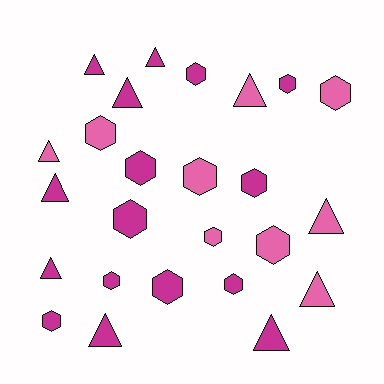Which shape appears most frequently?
Hexagon, with 14 objects.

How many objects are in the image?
There are 25 objects.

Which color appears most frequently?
Magenta, with 16 objects.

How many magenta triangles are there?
There are 7 magenta triangles.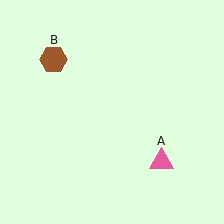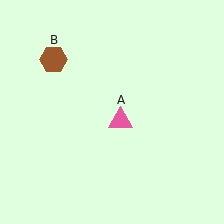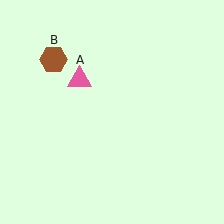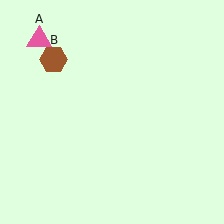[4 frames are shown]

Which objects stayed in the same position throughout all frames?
Brown hexagon (object B) remained stationary.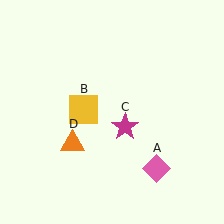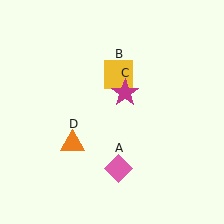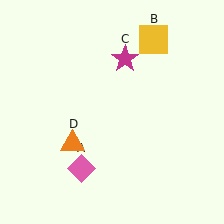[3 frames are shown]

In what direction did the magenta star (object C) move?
The magenta star (object C) moved up.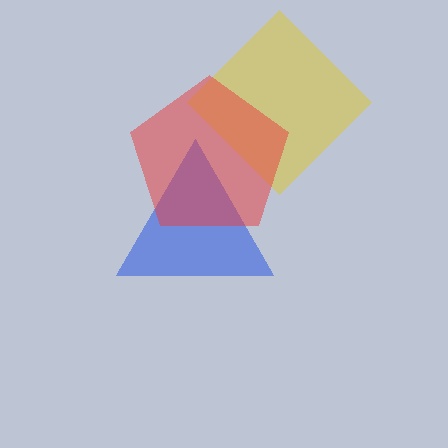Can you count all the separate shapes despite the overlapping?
Yes, there are 3 separate shapes.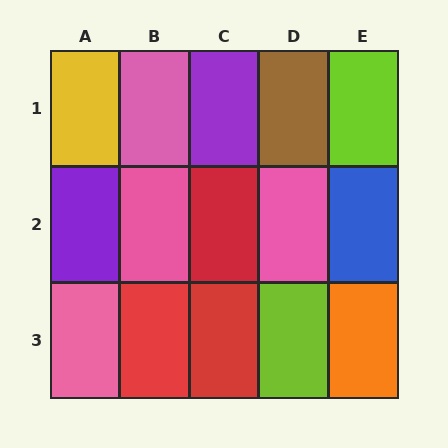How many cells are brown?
1 cell is brown.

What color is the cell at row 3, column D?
Lime.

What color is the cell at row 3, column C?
Red.